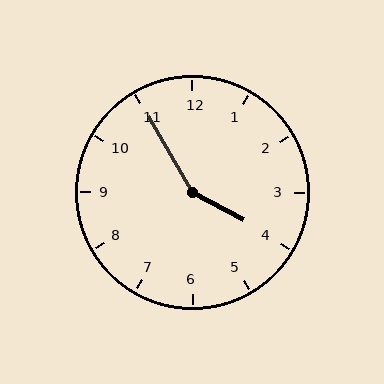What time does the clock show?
3:55.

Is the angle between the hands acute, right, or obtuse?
It is obtuse.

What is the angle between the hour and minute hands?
Approximately 148 degrees.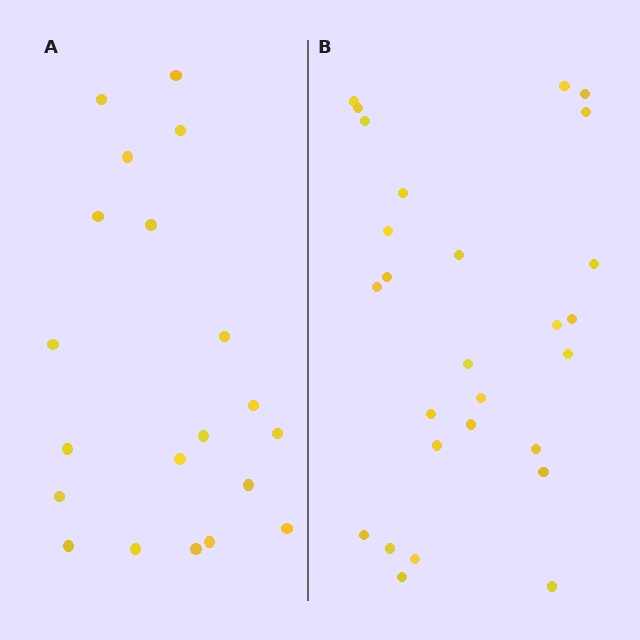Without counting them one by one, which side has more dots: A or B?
Region B (the right region) has more dots.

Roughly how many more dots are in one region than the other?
Region B has roughly 8 or so more dots than region A.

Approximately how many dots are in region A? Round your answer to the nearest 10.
About 20 dots.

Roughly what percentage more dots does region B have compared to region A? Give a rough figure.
About 35% more.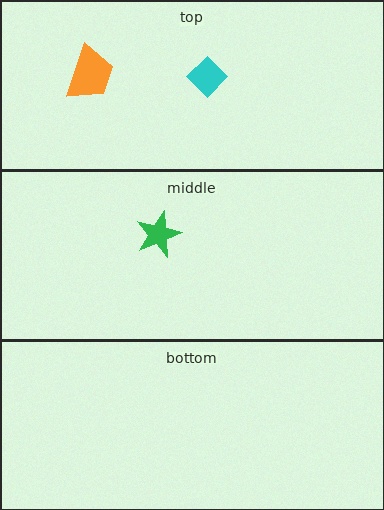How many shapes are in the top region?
2.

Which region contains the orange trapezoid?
The top region.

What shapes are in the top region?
The orange trapezoid, the cyan diamond.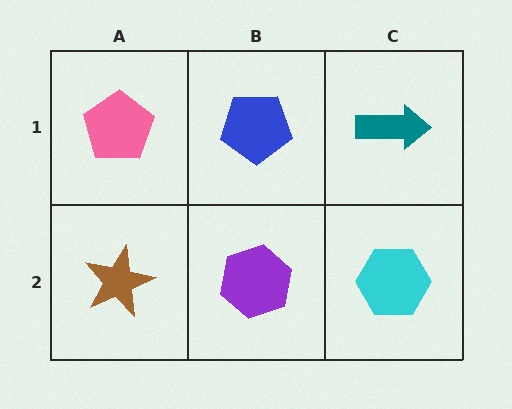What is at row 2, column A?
A brown star.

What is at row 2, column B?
A purple hexagon.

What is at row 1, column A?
A pink pentagon.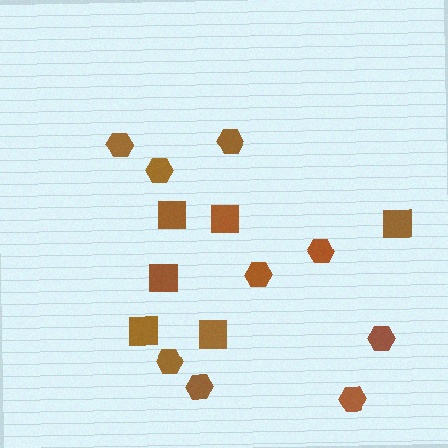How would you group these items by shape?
There are 2 groups: one group of squares (6) and one group of hexagons (9).